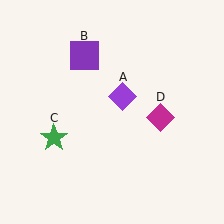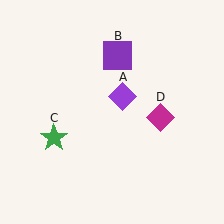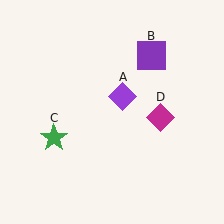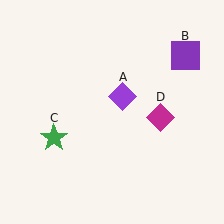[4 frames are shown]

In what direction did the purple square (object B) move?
The purple square (object B) moved right.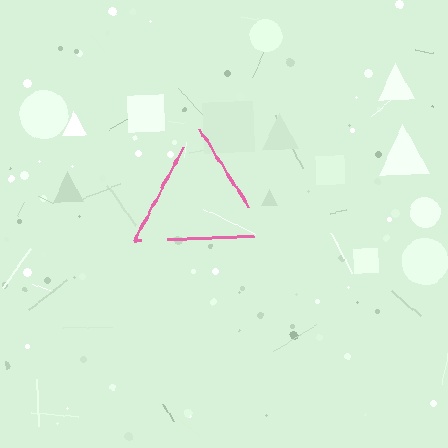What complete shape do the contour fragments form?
The contour fragments form a triangle.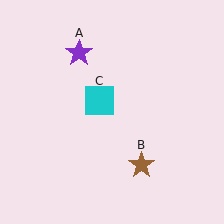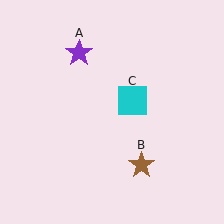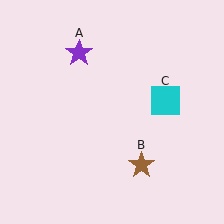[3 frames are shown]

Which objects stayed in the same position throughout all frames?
Purple star (object A) and brown star (object B) remained stationary.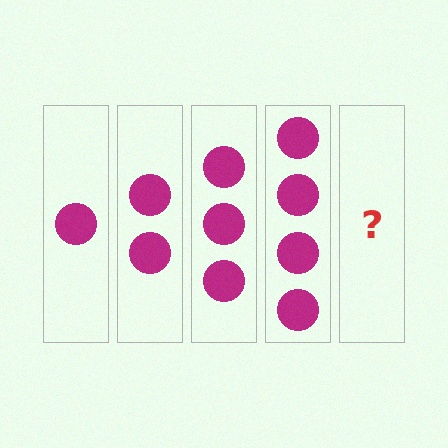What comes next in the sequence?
The next element should be 5 circles.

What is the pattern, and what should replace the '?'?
The pattern is that each step adds one more circle. The '?' should be 5 circles.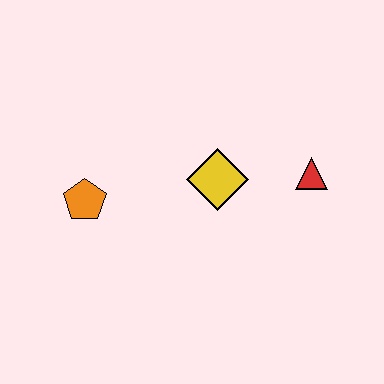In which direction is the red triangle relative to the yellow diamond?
The red triangle is to the right of the yellow diamond.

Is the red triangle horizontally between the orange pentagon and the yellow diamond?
No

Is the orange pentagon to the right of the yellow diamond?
No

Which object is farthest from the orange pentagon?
The red triangle is farthest from the orange pentagon.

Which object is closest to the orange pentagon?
The yellow diamond is closest to the orange pentagon.